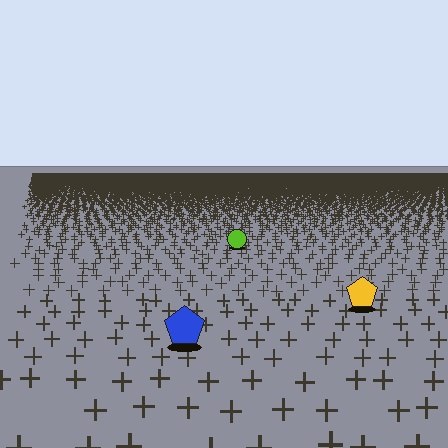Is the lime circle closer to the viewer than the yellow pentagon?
No. The yellow pentagon is closer — you can tell from the texture gradient: the ground texture is coarser near it.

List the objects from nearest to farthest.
From nearest to farthest: the blue pentagon, the yellow pentagon, the lime circle.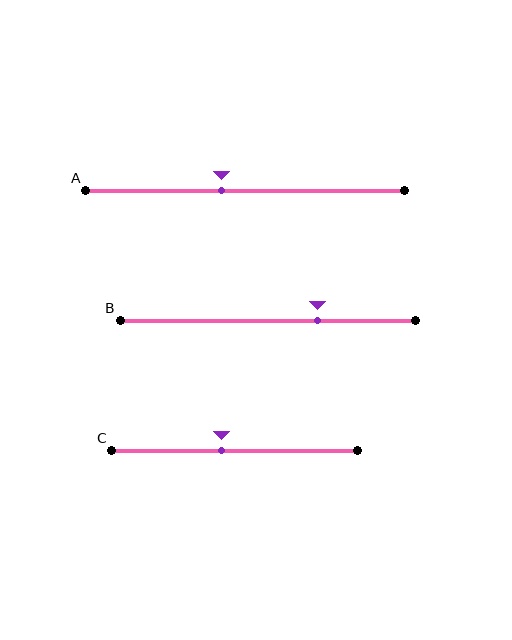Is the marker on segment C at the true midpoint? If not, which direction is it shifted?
No, the marker on segment C is shifted to the left by about 5% of the segment length.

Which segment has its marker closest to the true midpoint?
Segment C has its marker closest to the true midpoint.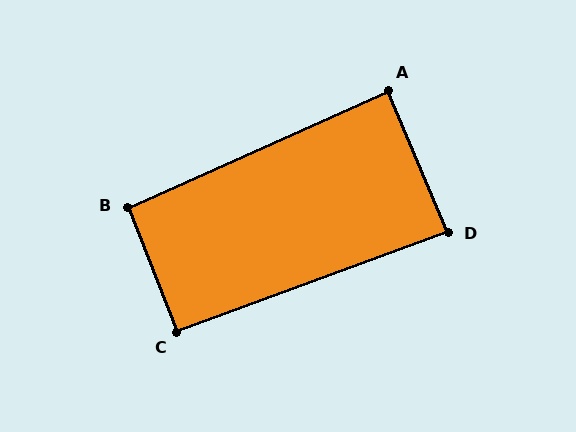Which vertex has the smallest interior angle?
D, at approximately 87 degrees.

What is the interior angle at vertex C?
Approximately 91 degrees (approximately right).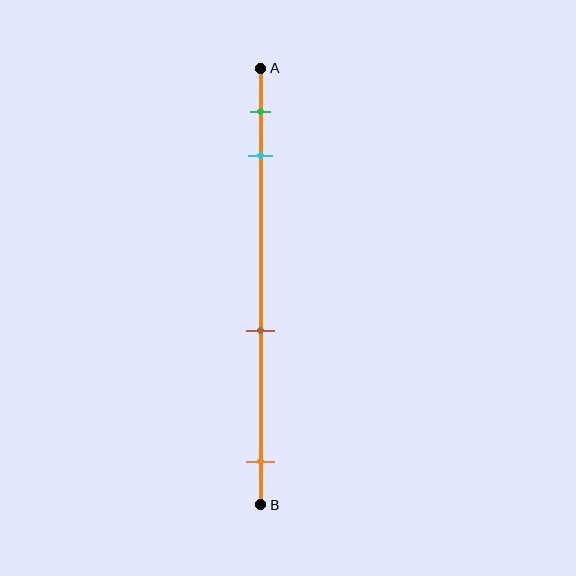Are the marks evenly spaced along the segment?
No, the marks are not evenly spaced.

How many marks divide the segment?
There are 4 marks dividing the segment.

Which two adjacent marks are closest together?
The green and cyan marks are the closest adjacent pair.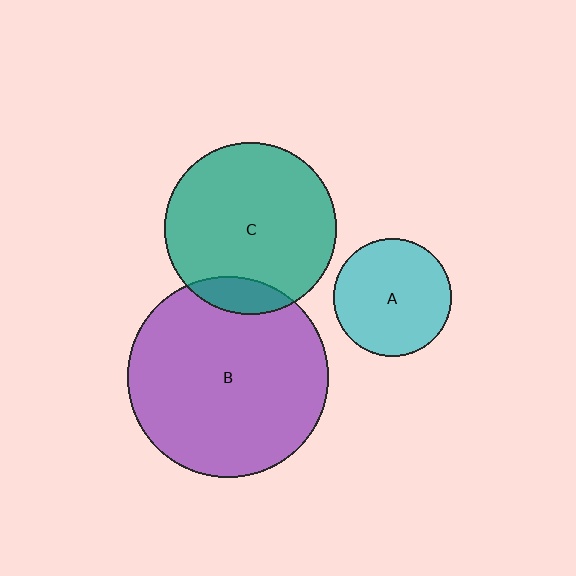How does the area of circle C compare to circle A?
Approximately 2.1 times.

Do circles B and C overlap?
Yes.